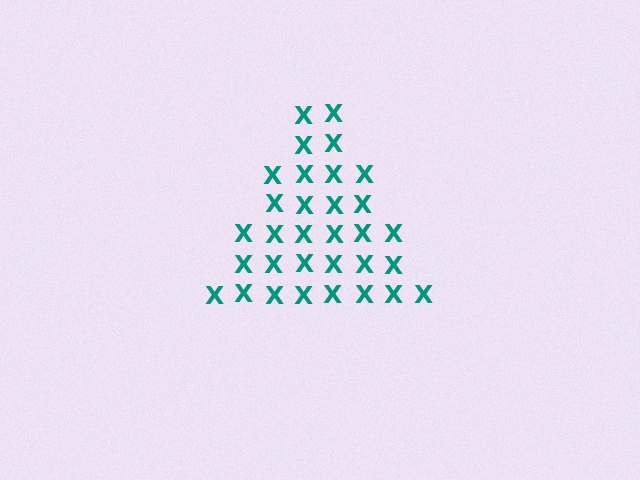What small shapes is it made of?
It is made of small letter X's.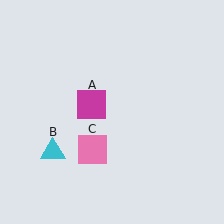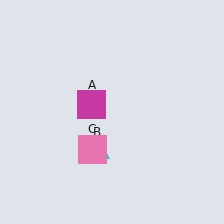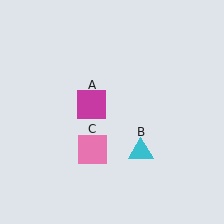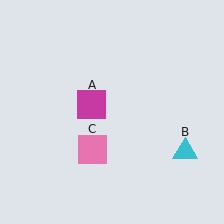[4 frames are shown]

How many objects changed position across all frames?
1 object changed position: cyan triangle (object B).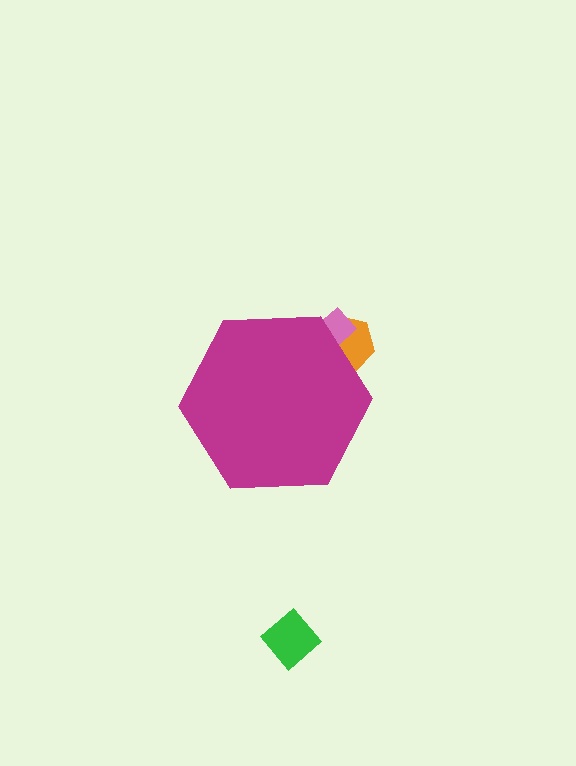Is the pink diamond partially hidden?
Yes, the pink diamond is partially hidden behind the magenta hexagon.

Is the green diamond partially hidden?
No, the green diamond is fully visible.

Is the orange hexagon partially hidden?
Yes, the orange hexagon is partially hidden behind the magenta hexagon.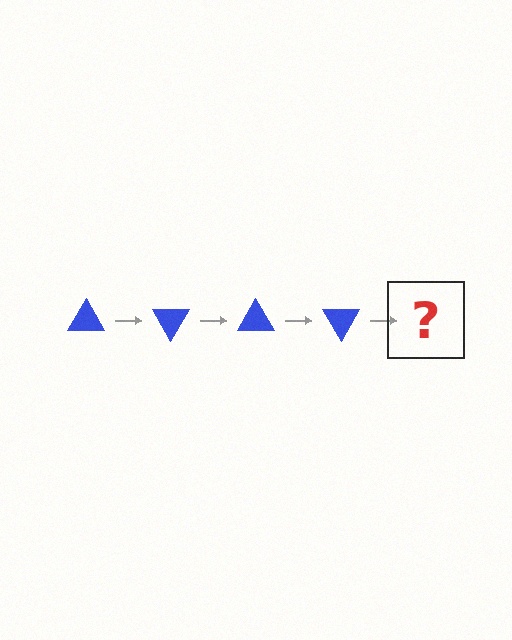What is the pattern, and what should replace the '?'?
The pattern is that the triangle rotates 60 degrees each step. The '?' should be a blue triangle rotated 240 degrees.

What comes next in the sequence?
The next element should be a blue triangle rotated 240 degrees.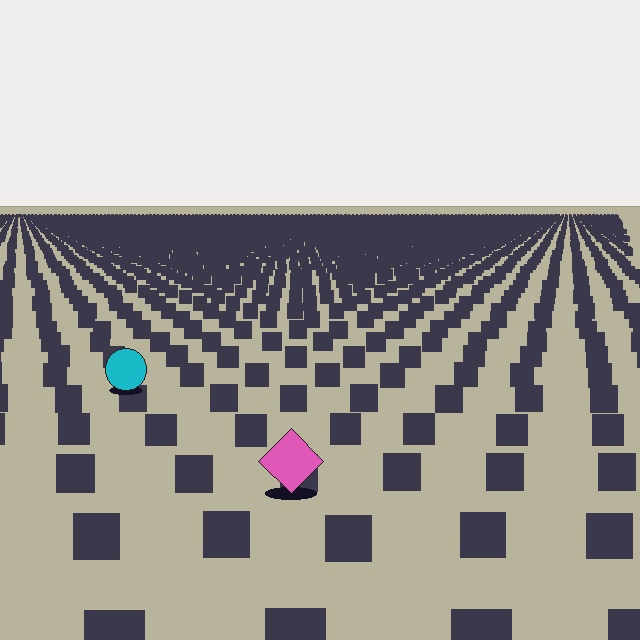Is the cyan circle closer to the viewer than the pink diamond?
No. The pink diamond is closer — you can tell from the texture gradient: the ground texture is coarser near it.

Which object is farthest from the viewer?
The cyan circle is farthest from the viewer. It appears smaller and the ground texture around it is denser.